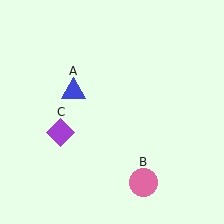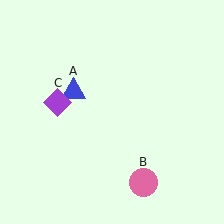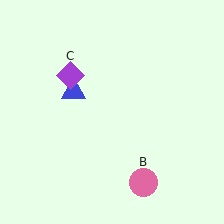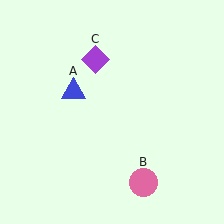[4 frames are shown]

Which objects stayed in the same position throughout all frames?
Blue triangle (object A) and pink circle (object B) remained stationary.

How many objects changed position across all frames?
1 object changed position: purple diamond (object C).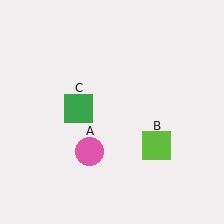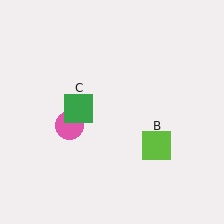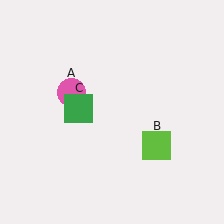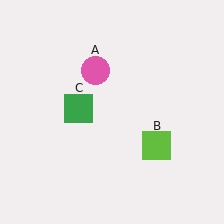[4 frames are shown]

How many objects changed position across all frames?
1 object changed position: pink circle (object A).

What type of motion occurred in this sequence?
The pink circle (object A) rotated clockwise around the center of the scene.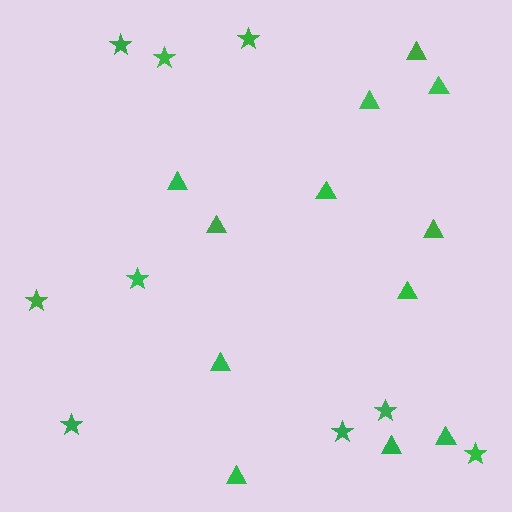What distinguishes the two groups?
There are 2 groups: one group of triangles (12) and one group of stars (9).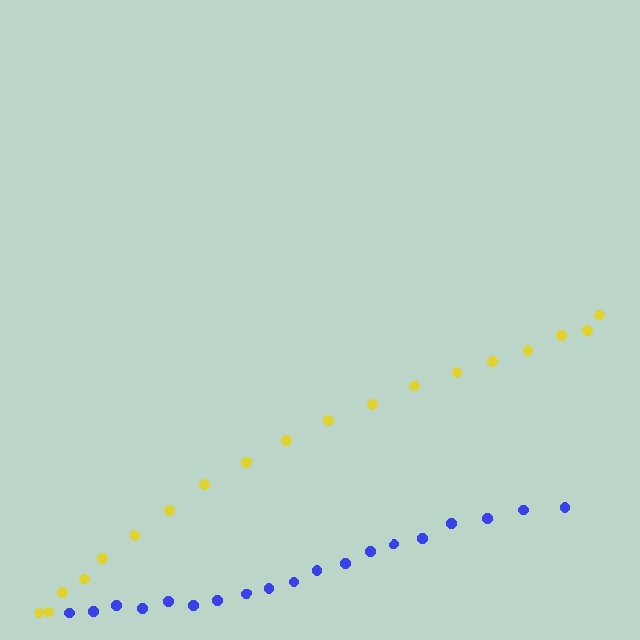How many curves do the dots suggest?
There are 2 distinct paths.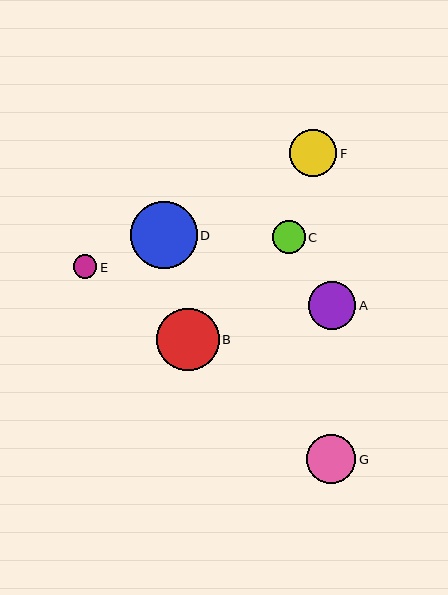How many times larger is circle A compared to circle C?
Circle A is approximately 1.4 times the size of circle C.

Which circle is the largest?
Circle D is the largest with a size of approximately 67 pixels.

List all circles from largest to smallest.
From largest to smallest: D, B, G, A, F, C, E.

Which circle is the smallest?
Circle E is the smallest with a size of approximately 23 pixels.